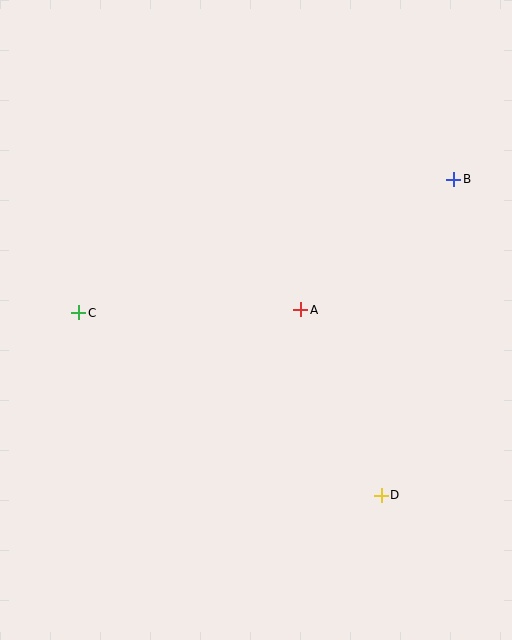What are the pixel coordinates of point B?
Point B is at (454, 179).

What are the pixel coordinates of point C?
Point C is at (79, 313).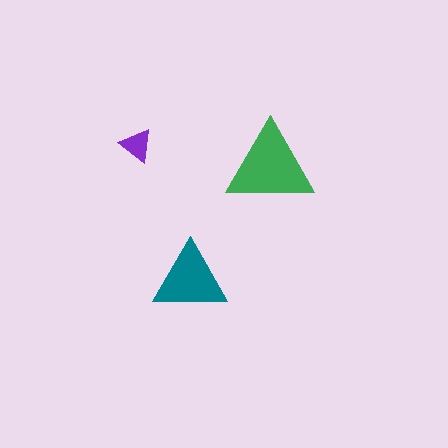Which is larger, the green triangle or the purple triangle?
The green one.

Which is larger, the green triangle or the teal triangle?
The green one.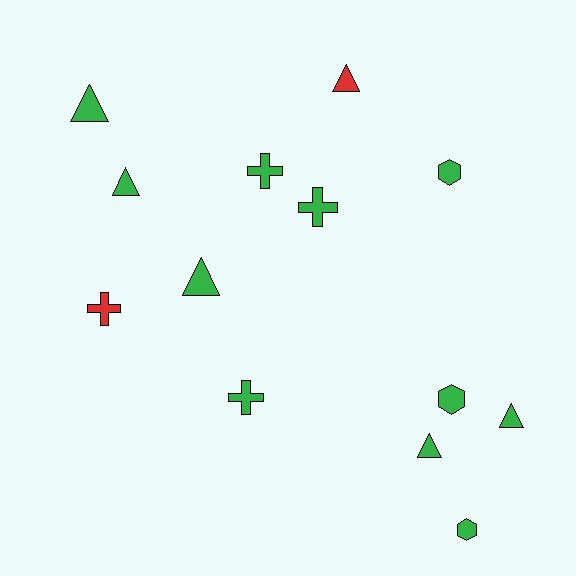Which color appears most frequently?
Green, with 11 objects.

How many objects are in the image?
There are 13 objects.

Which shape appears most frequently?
Triangle, with 6 objects.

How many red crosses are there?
There is 1 red cross.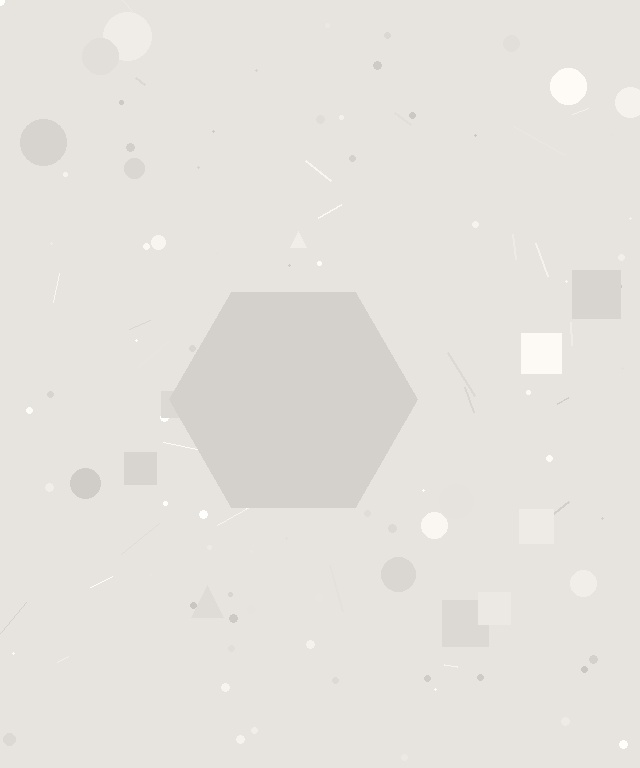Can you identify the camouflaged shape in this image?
The camouflaged shape is a hexagon.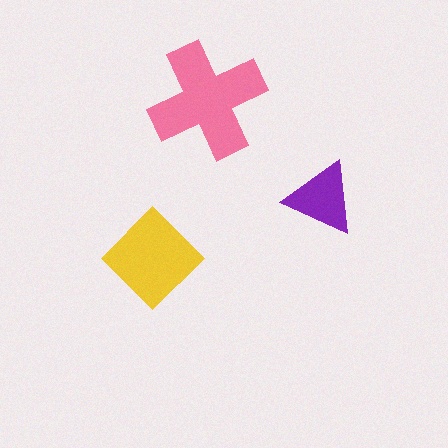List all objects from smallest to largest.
The purple triangle, the yellow diamond, the pink cross.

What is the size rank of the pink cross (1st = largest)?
1st.